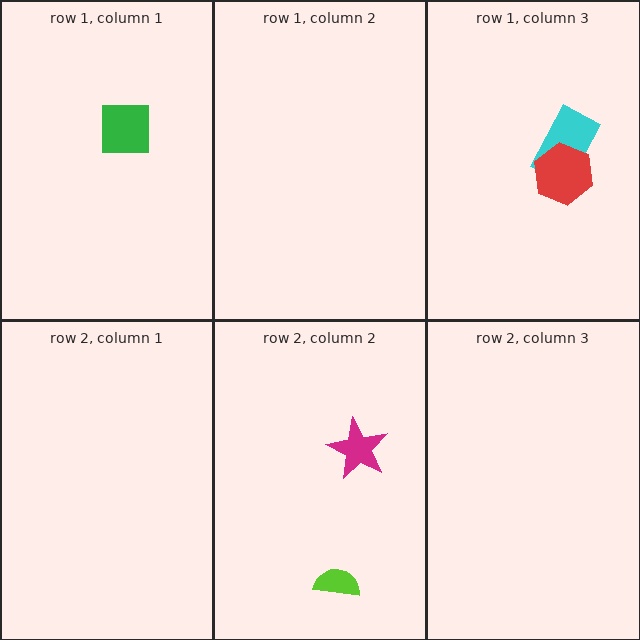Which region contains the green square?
The row 1, column 1 region.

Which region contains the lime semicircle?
The row 2, column 2 region.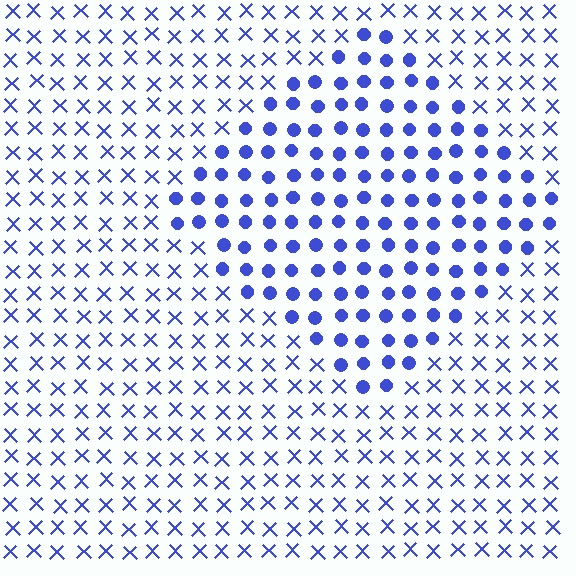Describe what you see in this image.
The image is filled with small blue elements arranged in a uniform grid. A diamond-shaped region contains circles, while the surrounding area contains X marks. The boundary is defined purely by the change in element shape.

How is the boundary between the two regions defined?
The boundary is defined by a change in element shape: circles inside vs. X marks outside. All elements share the same color and spacing.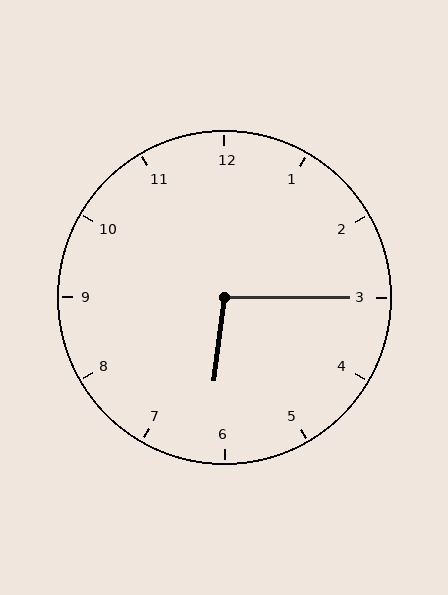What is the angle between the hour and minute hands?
Approximately 98 degrees.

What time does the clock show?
6:15.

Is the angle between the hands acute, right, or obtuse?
It is obtuse.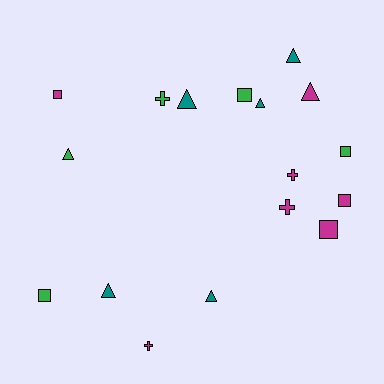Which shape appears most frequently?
Triangle, with 7 objects.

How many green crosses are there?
There is 1 green cross.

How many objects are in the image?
There are 17 objects.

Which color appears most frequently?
Magenta, with 7 objects.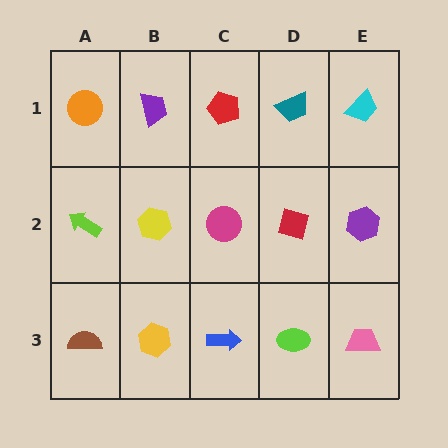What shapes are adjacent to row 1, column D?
A red diamond (row 2, column D), a red pentagon (row 1, column C), a cyan trapezoid (row 1, column E).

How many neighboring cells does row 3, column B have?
3.